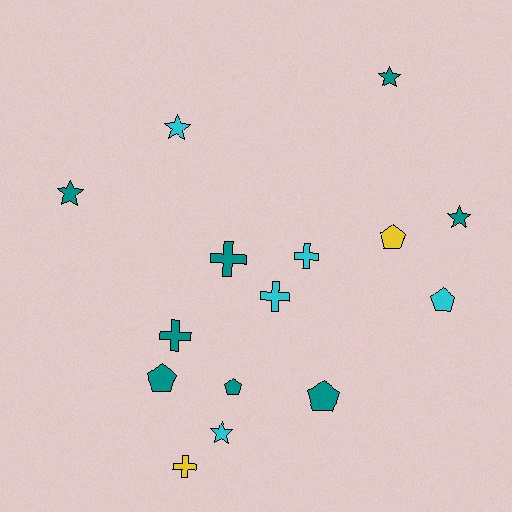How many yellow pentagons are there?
There is 1 yellow pentagon.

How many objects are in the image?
There are 15 objects.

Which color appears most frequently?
Teal, with 8 objects.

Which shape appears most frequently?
Pentagon, with 5 objects.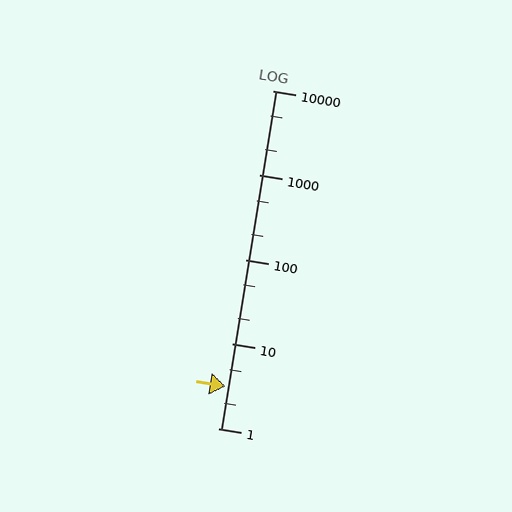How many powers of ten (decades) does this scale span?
The scale spans 4 decades, from 1 to 10000.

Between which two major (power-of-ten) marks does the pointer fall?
The pointer is between 1 and 10.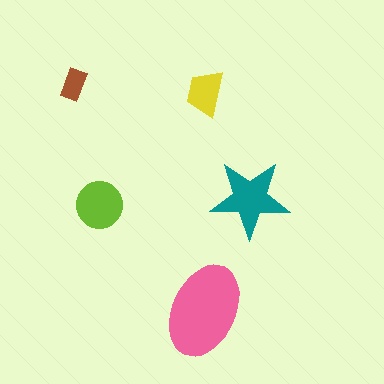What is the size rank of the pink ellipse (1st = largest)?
1st.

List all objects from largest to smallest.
The pink ellipse, the teal star, the lime circle, the yellow trapezoid, the brown rectangle.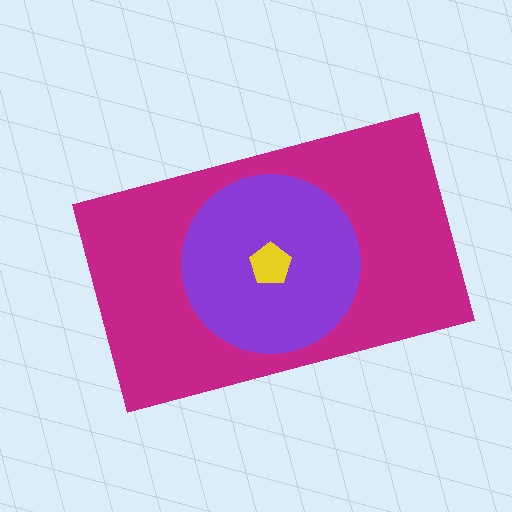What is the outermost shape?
The magenta rectangle.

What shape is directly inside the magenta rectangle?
The purple circle.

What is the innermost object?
The yellow pentagon.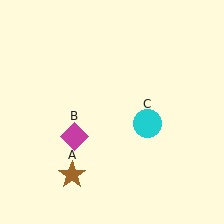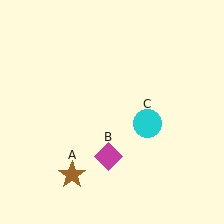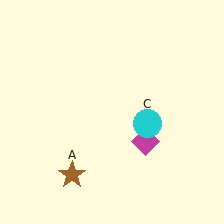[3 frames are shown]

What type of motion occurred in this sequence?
The magenta diamond (object B) rotated counterclockwise around the center of the scene.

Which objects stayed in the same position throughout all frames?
Brown star (object A) and cyan circle (object C) remained stationary.